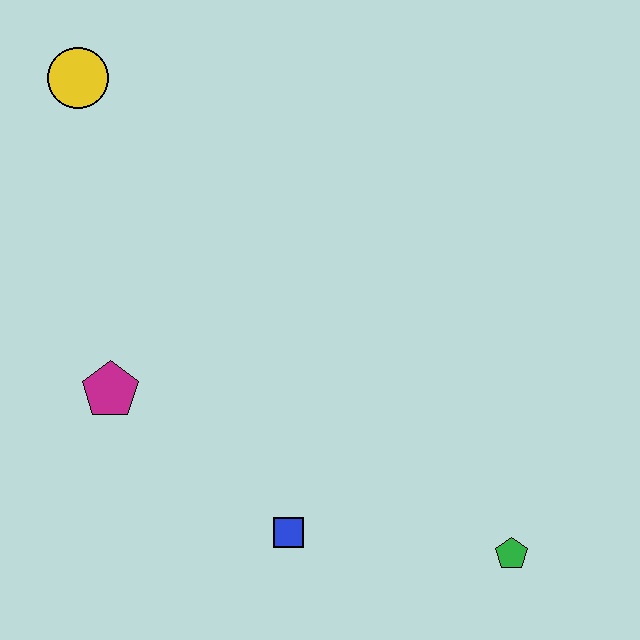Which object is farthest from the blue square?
The yellow circle is farthest from the blue square.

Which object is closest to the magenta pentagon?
The blue square is closest to the magenta pentagon.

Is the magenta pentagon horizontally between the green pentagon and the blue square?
No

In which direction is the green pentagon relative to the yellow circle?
The green pentagon is below the yellow circle.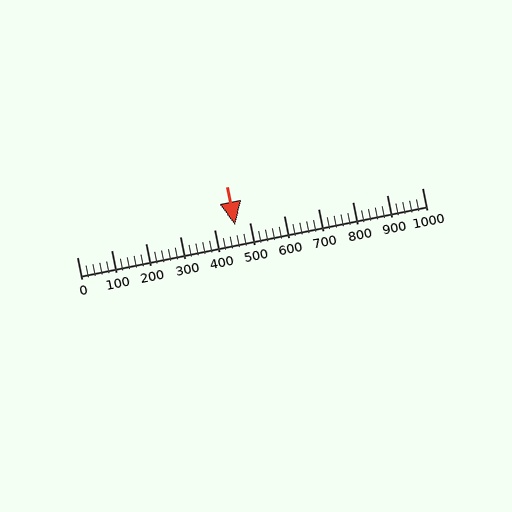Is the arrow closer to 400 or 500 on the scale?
The arrow is closer to 500.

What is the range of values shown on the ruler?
The ruler shows values from 0 to 1000.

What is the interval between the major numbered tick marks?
The major tick marks are spaced 100 units apart.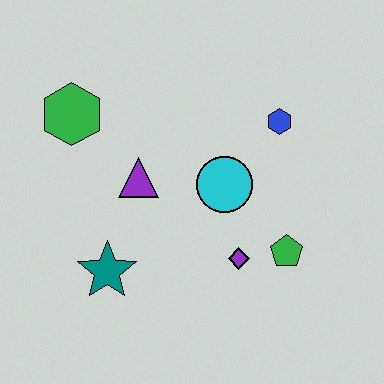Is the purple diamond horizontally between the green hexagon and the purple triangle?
No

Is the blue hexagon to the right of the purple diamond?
Yes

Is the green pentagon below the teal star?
No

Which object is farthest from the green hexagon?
The green pentagon is farthest from the green hexagon.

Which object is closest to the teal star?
The purple triangle is closest to the teal star.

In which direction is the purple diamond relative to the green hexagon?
The purple diamond is to the right of the green hexagon.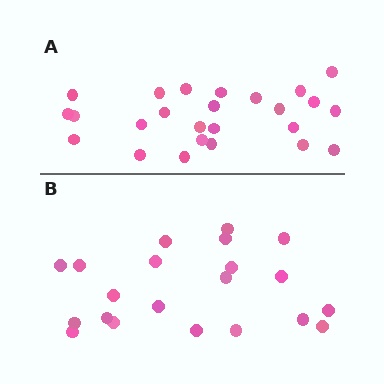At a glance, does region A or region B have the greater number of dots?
Region A (the top region) has more dots.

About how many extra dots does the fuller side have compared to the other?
Region A has about 4 more dots than region B.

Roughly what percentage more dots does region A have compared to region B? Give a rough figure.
About 20% more.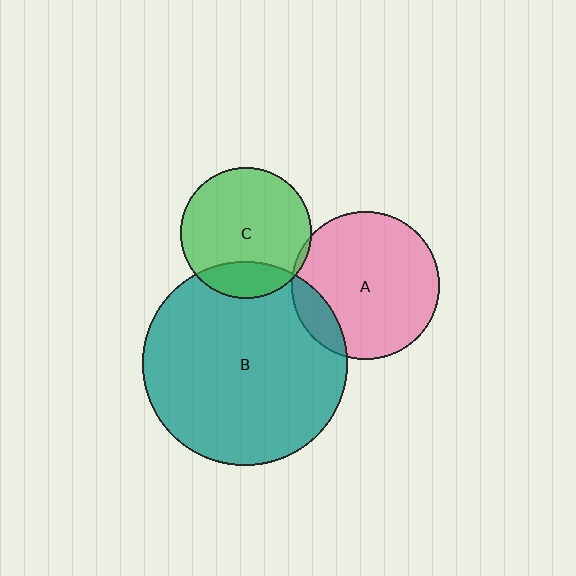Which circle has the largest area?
Circle B (teal).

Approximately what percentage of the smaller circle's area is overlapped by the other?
Approximately 20%.